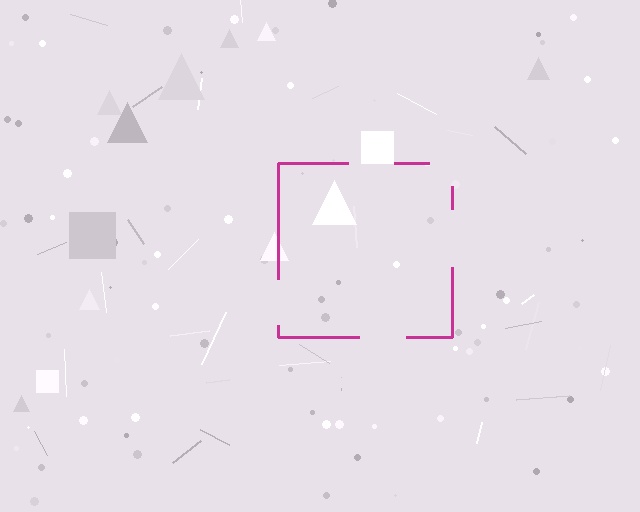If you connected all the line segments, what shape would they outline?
They would outline a square.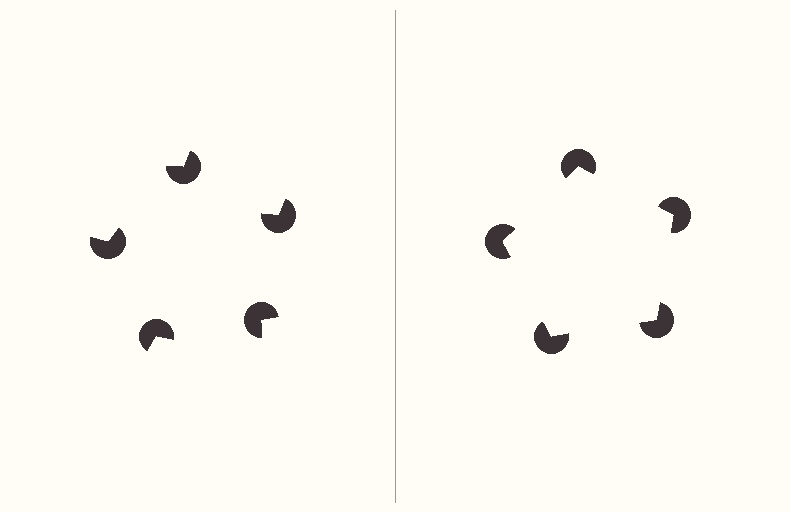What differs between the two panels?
The pac-man discs are positioned identically on both sides; only the wedge orientations differ. On the right they align to a pentagon; on the left they are misaligned.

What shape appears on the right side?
An illusory pentagon.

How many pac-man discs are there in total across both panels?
10 — 5 on each side.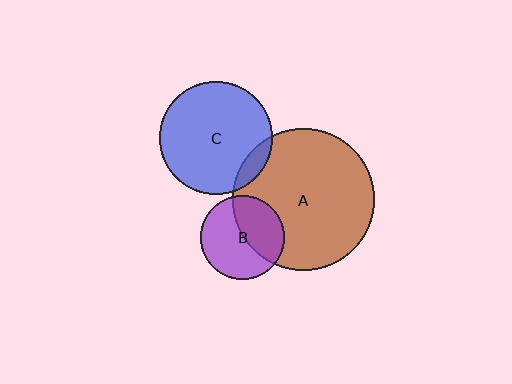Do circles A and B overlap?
Yes.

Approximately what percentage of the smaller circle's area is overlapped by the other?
Approximately 45%.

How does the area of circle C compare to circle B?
Approximately 1.8 times.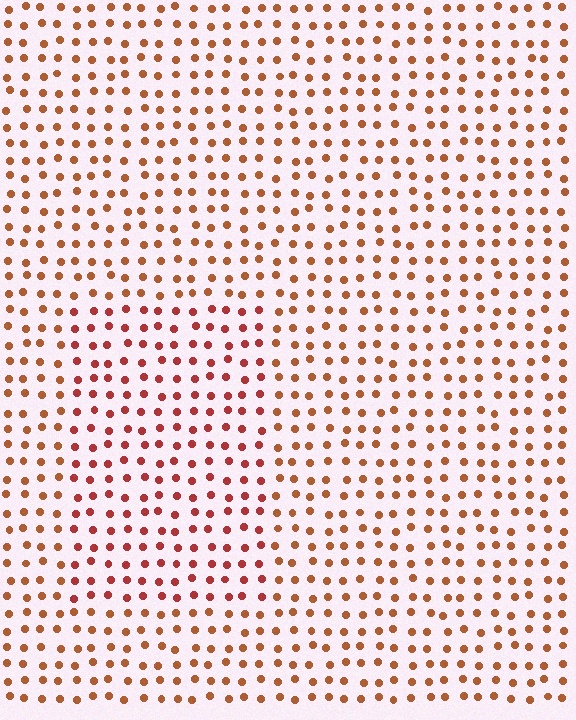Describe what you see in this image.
The image is filled with small brown elements in a uniform arrangement. A rectangle-shaped region is visible where the elements are tinted to a slightly different hue, forming a subtle color boundary.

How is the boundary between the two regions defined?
The boundary is defined purely by a slight shift in hue (about 23 degrees). Spacing, size, and orientation are identical on both sides.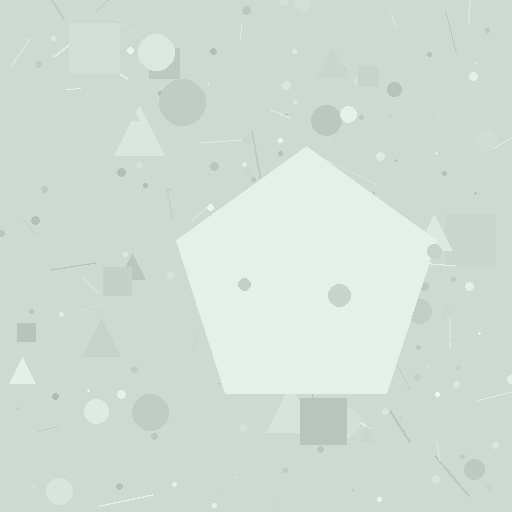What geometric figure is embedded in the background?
A pentagon is embedded in the background.